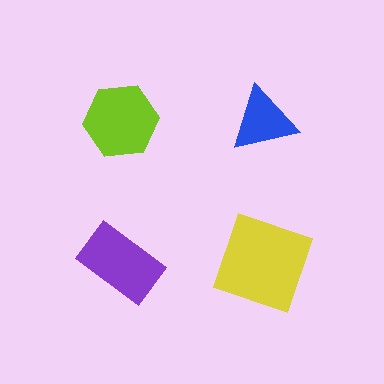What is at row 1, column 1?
A lime hexagon.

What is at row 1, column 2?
A blue triangle.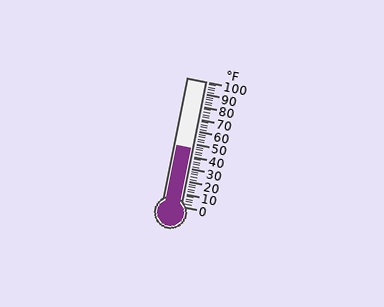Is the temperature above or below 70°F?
The temperature is below 70°F.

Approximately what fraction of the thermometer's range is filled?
The thermometer is filled to approximately 45% of its range.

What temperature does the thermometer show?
The thermometer shows approximately 46°F.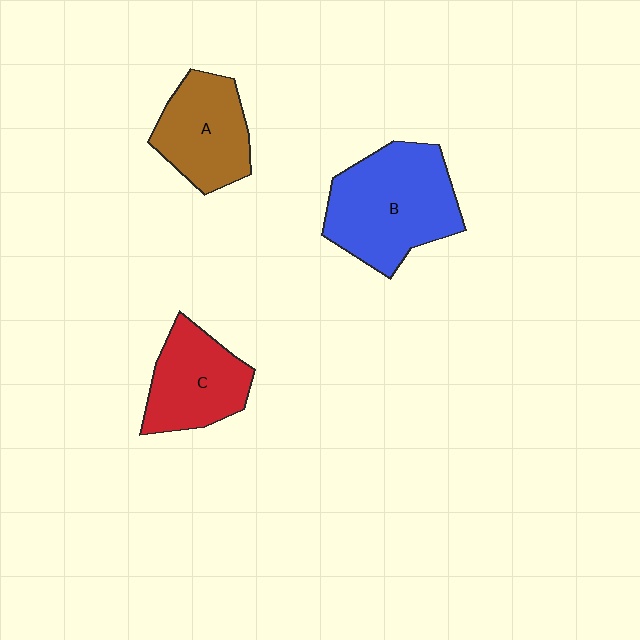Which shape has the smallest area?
Shape C (red).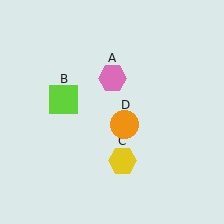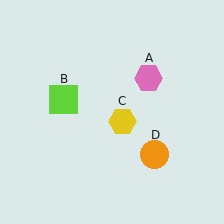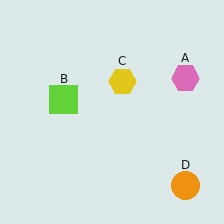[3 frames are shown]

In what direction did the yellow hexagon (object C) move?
The yellow hexagon (object C) moved up.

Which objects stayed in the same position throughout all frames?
Lime square (object B) remained stationary.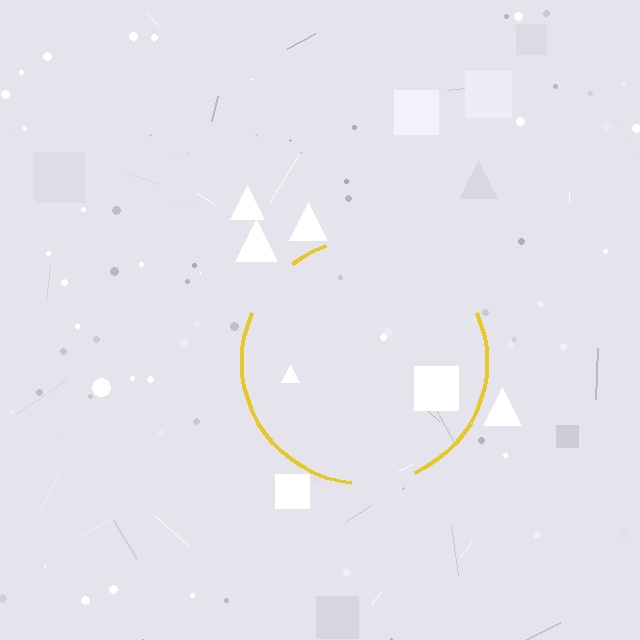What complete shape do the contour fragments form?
The contour fragments form a circle.